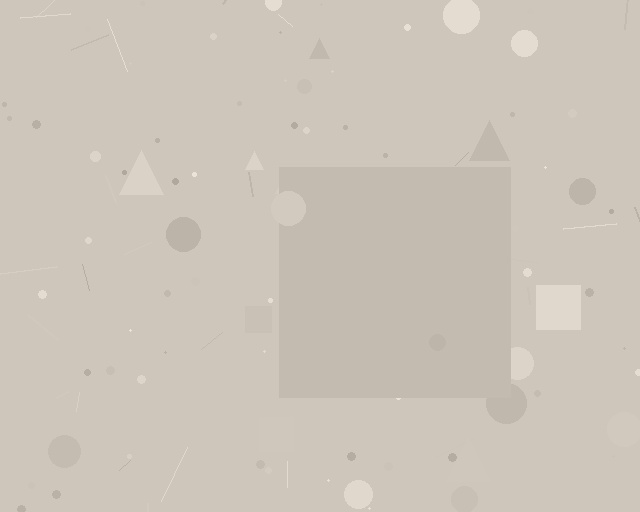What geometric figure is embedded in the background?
A square is embedded in the background.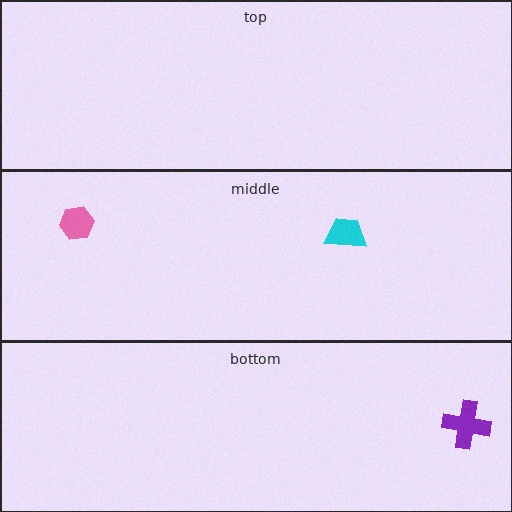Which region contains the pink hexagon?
The middle region.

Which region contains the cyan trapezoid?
The middle region.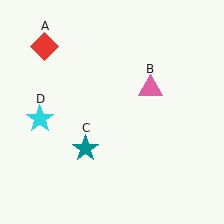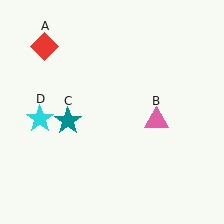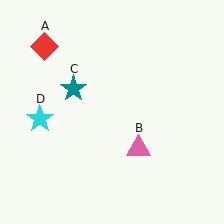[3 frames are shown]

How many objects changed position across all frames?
2 objects changed position: pink triangle (object B), teal star (object C).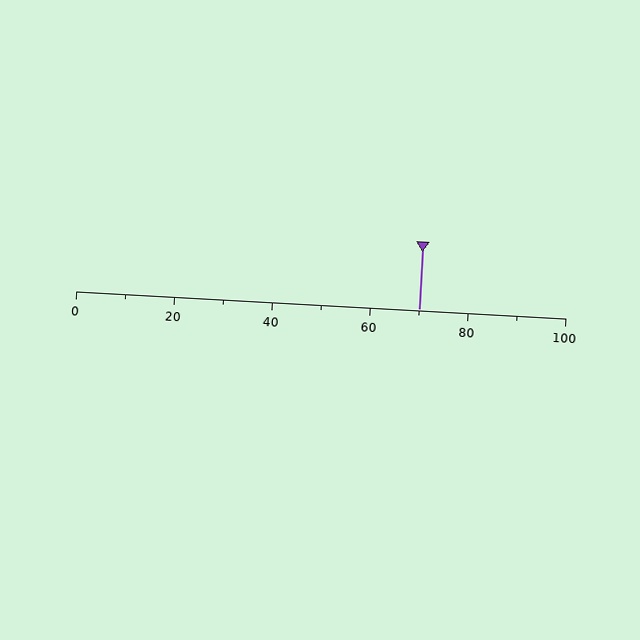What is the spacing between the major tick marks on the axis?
The major ticks are spaced 20 apart.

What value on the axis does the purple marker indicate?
The marker indicates approximately 70.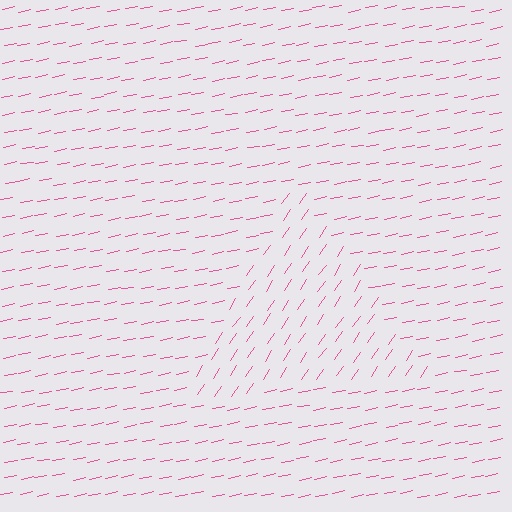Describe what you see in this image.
The image is filled with small pink line segments. A triangle region in the image has lines oriented differently from the surrounding lines, creating a visible texture boundary.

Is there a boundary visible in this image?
Yes, there is a texture boundary formed by a change in line orientation.